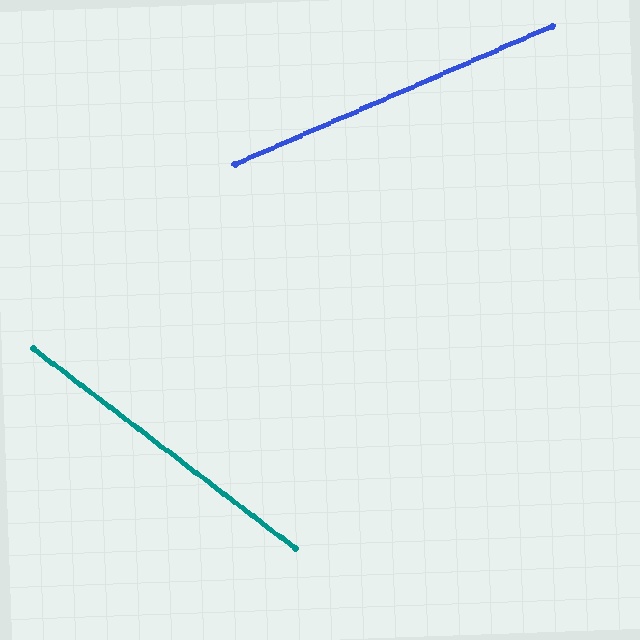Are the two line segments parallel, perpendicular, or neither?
Neither parallel nor perpendicular — they differ by about 61°.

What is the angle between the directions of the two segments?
Approximately 61 degrees.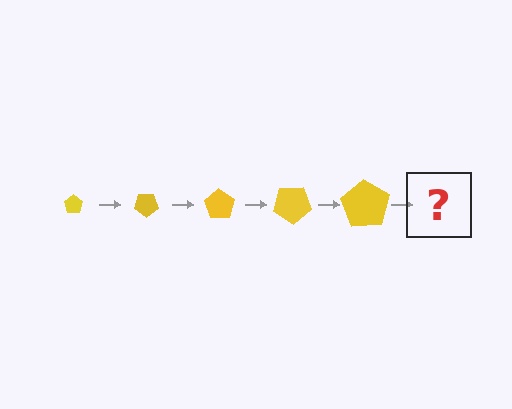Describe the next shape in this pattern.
It should be a pentagon, larger than the previous one and rotated 175 degrees from the start.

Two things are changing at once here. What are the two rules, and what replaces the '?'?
The two rules are that the pentagon grows larger each step and it rotates 35 degrees each step. The '?' should be a pentagon, larger than the previous one and rotated 175 degrees from the start.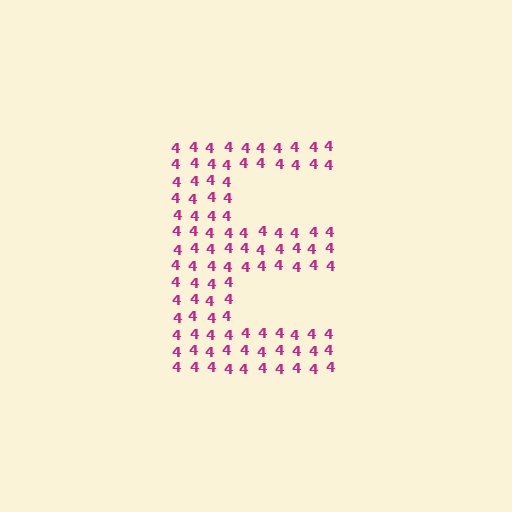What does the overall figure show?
The overall figure shows the letter E.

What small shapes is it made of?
It is made of small digit 4's.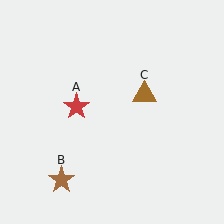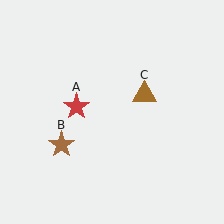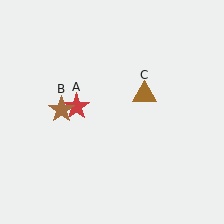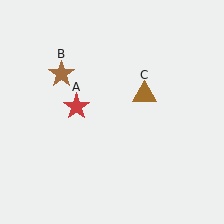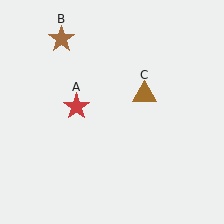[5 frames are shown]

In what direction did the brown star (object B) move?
The brown star (object B) moved up.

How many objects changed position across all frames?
1 object changed position: brown star (object B).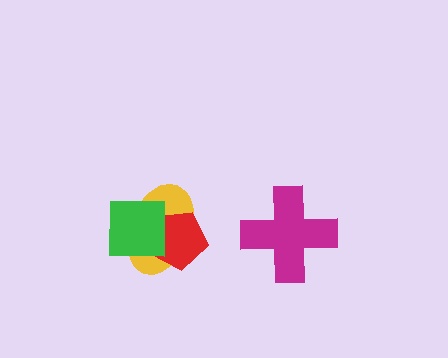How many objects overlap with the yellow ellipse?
2 objects overlap with the yellow ellipse.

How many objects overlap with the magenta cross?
0 objects overlap with the magenta cross.